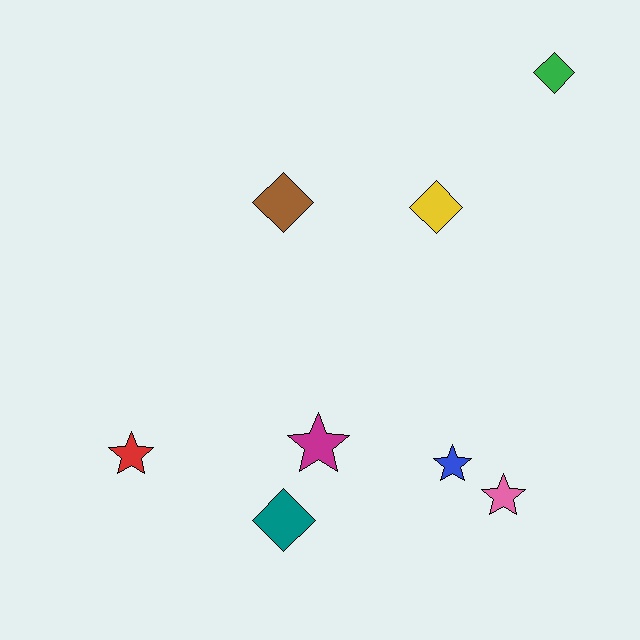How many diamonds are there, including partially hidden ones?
There are 4 diamonds.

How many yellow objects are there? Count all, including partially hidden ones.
There is 1 yellow object.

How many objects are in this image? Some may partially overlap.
There are 8 objects.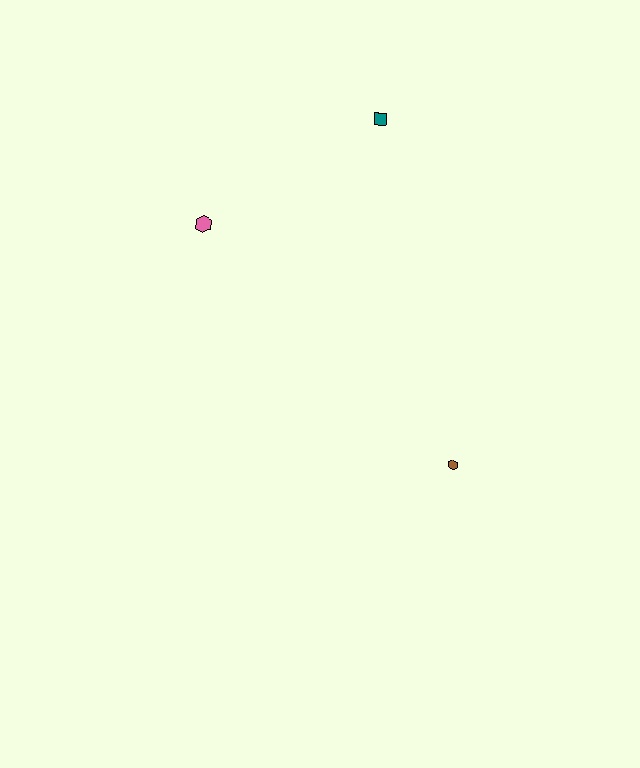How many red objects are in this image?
There are no red objects.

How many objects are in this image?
There are 3 objects.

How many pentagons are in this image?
There are no pentagons.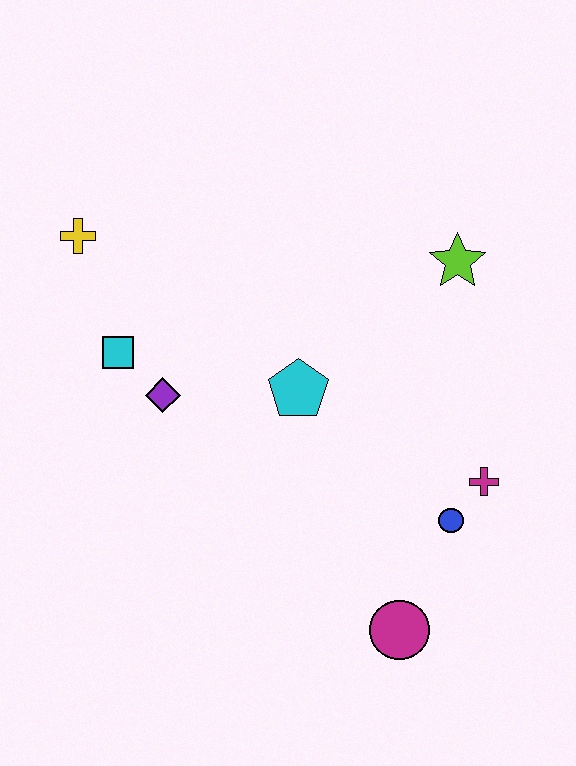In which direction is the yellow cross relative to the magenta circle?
The yellow cross is above the magenta circle.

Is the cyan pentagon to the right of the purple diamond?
Yes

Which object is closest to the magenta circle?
The blue circle is closest to the magenta circle.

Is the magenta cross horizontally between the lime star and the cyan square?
No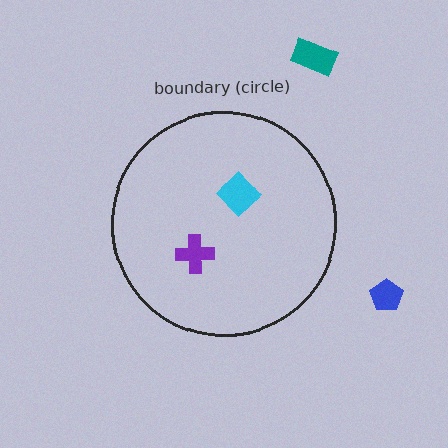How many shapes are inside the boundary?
2 inside, 2 outside.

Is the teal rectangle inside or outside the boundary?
Outside.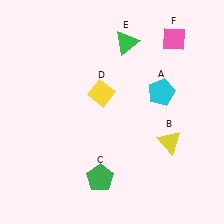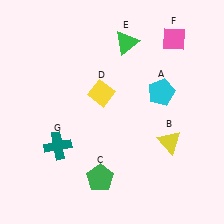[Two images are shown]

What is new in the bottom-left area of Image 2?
A teal cross (G) was added in the bottom-left area of Image 2.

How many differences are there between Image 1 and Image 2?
There is 1 difference between the two images.